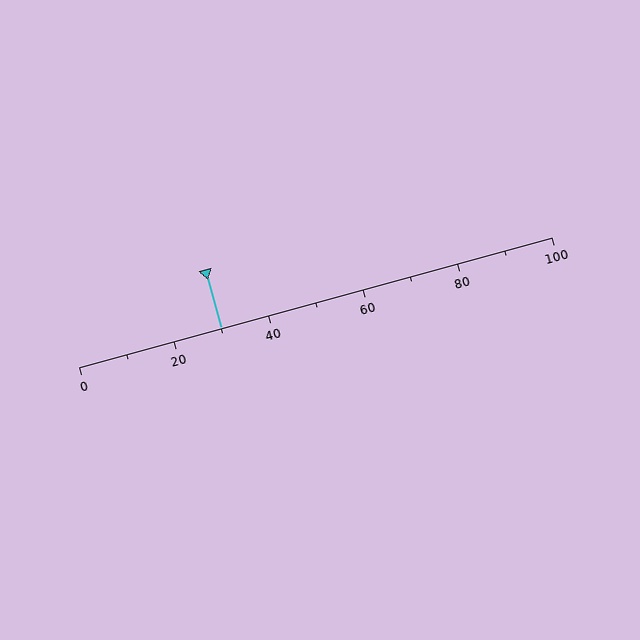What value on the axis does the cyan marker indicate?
The marker indicates approximately 30.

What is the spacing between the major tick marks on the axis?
The major ticks are spaced 20 apart.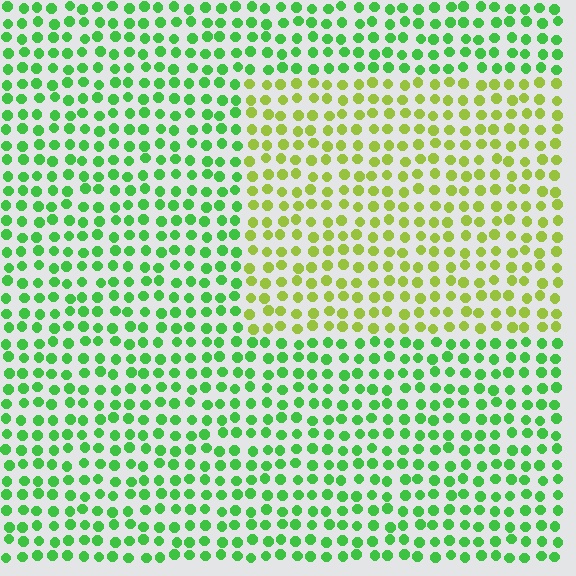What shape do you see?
I see a rectangle.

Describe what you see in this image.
The image is filled with small green elements in a uniform arrangement. A rectangle-shaped region is visible where the elements are tinted to a slightly different hue, forming a subtle color boundary.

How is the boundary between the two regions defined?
The boundary is defined purely by a slight shift in hue (about 42 degrees). Spacing, size, and orientation are identical on both sides.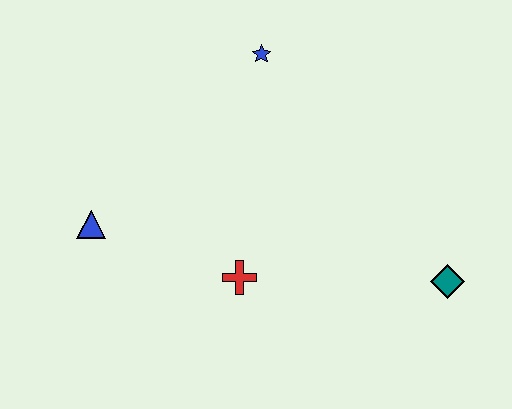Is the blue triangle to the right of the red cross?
No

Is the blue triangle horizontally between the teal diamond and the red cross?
No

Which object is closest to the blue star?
The red cross is closest to the blue star.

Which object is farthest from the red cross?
The blue star is farthest from the red cross.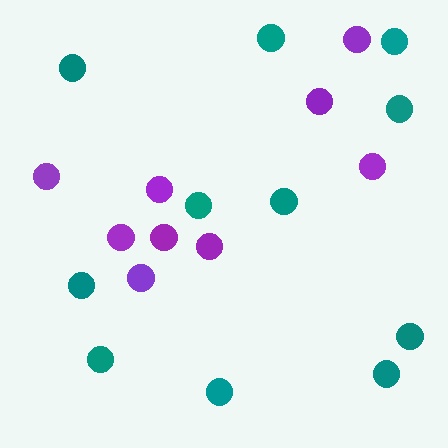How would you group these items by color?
There are 2 groups: one group of teal circles (11) and one group of purple circles (9).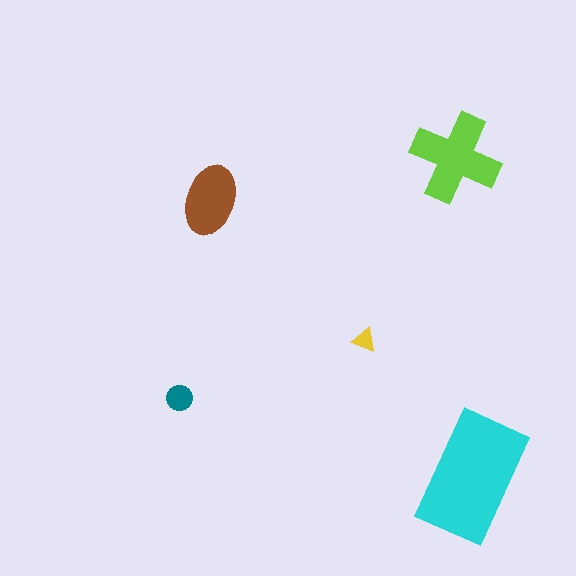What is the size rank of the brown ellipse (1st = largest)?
3rd.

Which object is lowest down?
The cyan rectangle is bottommost.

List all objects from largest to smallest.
The cyan rectangle, the lime cross, the brown ellipse, the teal circle, the yellow triangle.